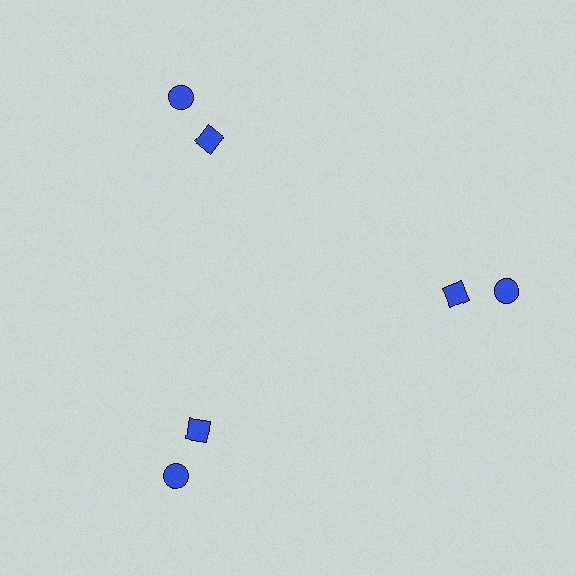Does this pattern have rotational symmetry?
Yes, this pattern has 3-fold rotational symmetry. It looks the same after rotating 120 degrees around the center.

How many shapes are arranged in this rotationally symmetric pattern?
There are 6 shapes, arranged in 3 groups of 2.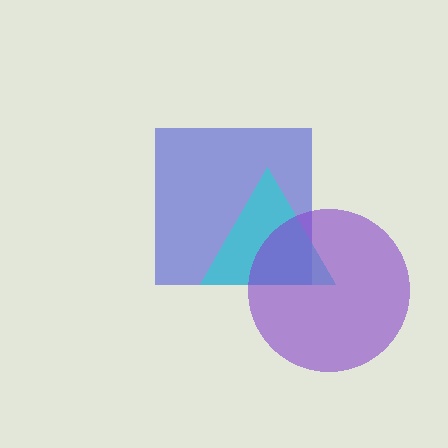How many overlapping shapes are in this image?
There are 3 overlapping shapes in the image.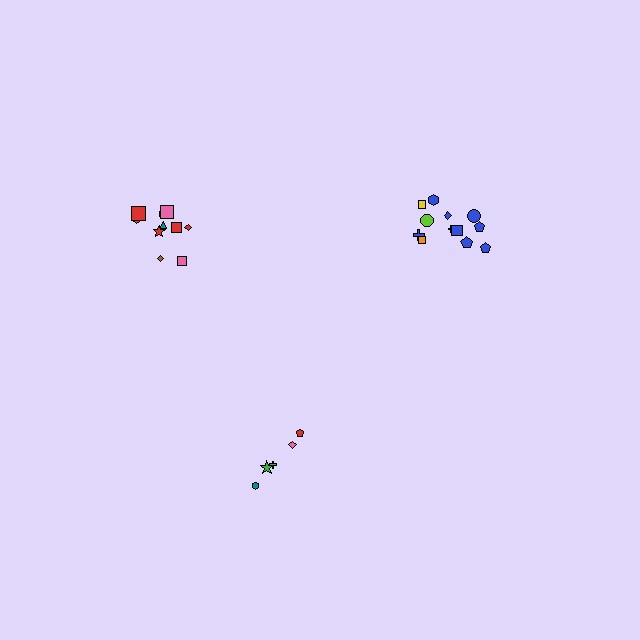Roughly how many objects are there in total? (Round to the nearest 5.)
Roughly 25 objects in total.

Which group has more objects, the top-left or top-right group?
The top-right group.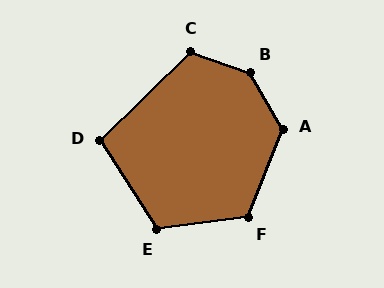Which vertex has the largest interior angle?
B, at approximately 139 degrees.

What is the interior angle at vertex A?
Approximately 128 degrees (obtuse).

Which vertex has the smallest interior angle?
D, at approximately 102 degrees.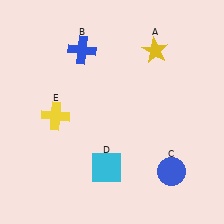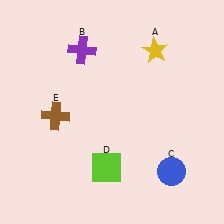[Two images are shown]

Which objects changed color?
B changed from blue to purple. D changed from cyan to lime. E changed from yellow to brown.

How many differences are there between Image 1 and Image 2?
There are 3 differences between the two images.